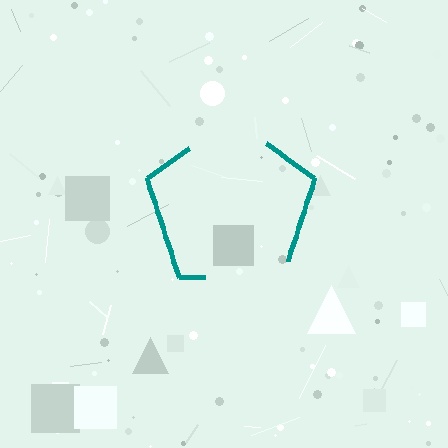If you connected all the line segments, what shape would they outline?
They would outline a pentagon.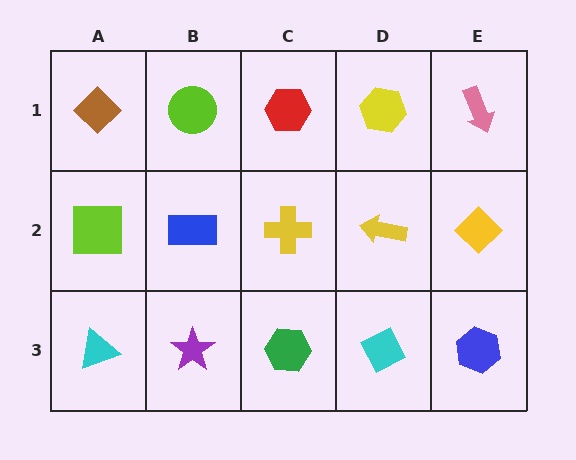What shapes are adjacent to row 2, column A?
A brown diamond (row 1, column A), a cyan triangle (row 3, column A), a blue rectangle (row 2, column B).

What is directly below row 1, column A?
A lime square.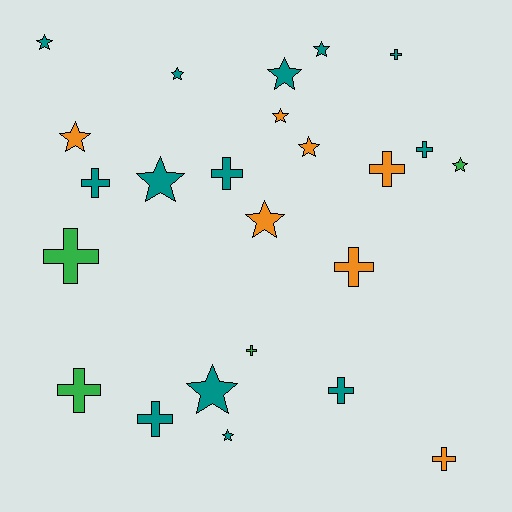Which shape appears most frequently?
Cross, with 12 objects.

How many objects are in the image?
There are 24 objects.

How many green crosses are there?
There are 3 green crosses.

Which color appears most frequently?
Teal, with 13 objects.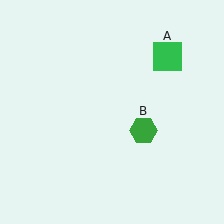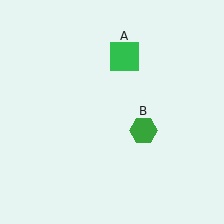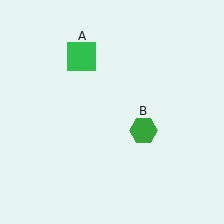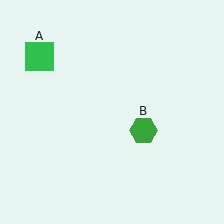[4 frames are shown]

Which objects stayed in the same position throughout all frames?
Green hexagon (object B) remained stationary.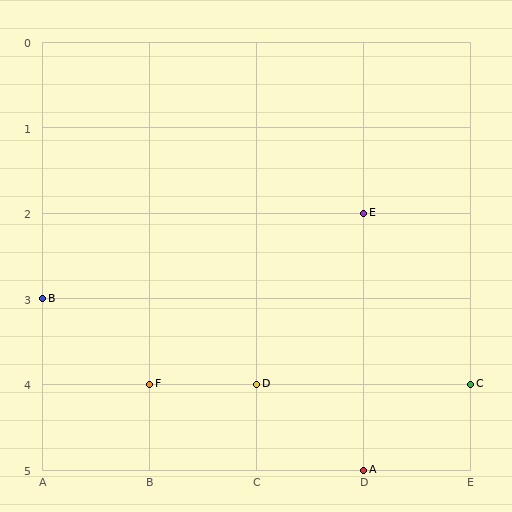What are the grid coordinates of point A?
Point A is at grid coordinates (D, 5).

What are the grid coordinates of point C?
Point C is at grid coordinates (E, 4).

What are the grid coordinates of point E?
Point E is at grid coordinates (D, 2).